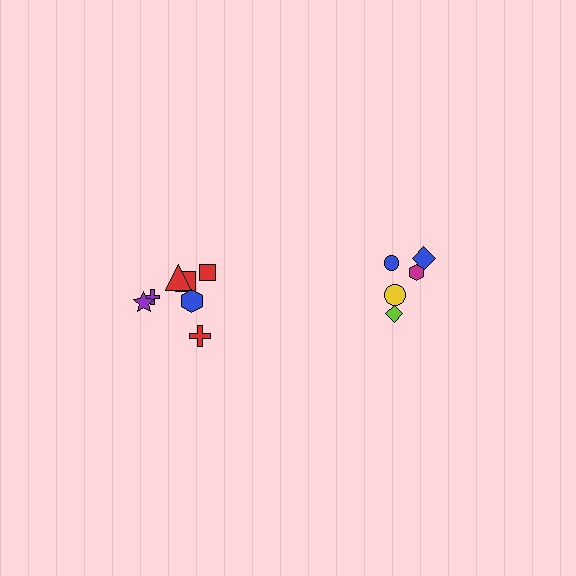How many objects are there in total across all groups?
There are 12 objects.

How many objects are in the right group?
There are 5 objects.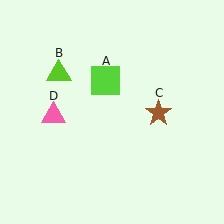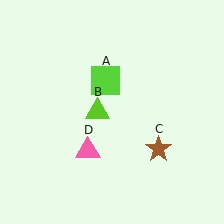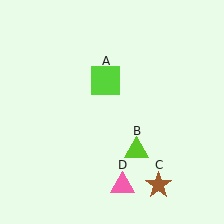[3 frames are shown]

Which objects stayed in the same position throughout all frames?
Lime square (object A) remained stationary.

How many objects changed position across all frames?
3 objects changed position: lime triangle (object B), brown star (object C), pink triangle (object D).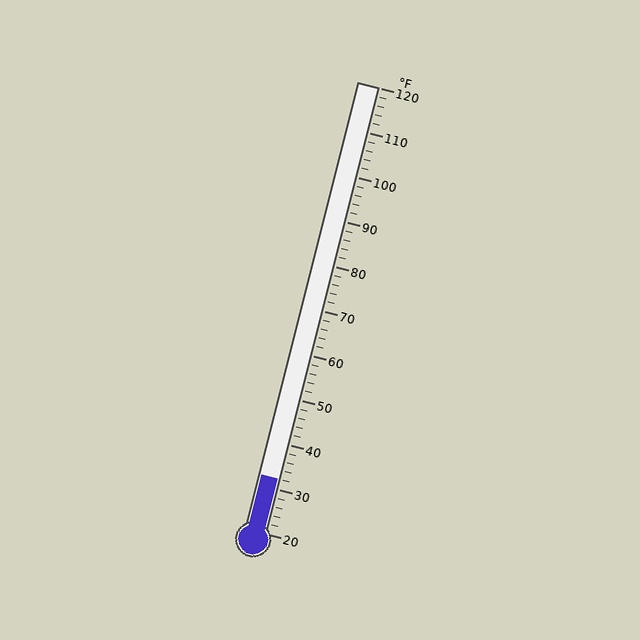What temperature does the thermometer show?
The thermometer shows approximately 32°F.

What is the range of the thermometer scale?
The thermometer scale ranges from 20°F to 120°F.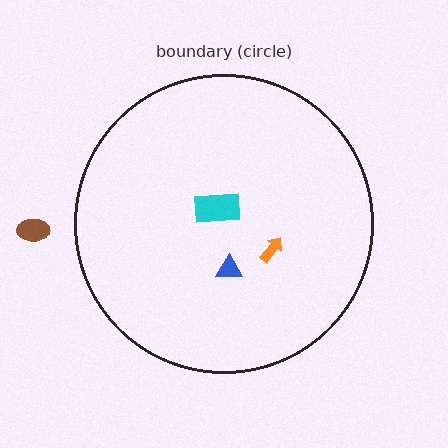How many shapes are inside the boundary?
3 inside, 1 outside.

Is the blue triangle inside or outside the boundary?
Inside.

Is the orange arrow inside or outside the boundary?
Inside.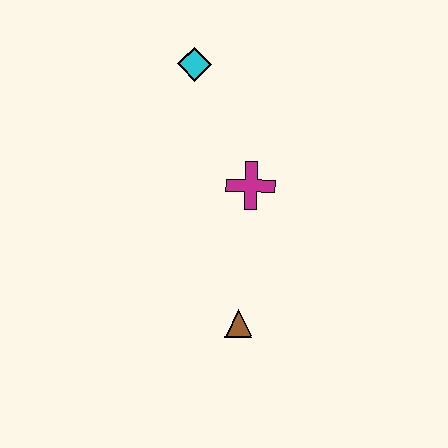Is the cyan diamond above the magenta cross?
Yes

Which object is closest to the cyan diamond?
The magenta cross is closest to the cyan diamond.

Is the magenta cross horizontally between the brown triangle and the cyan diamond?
No